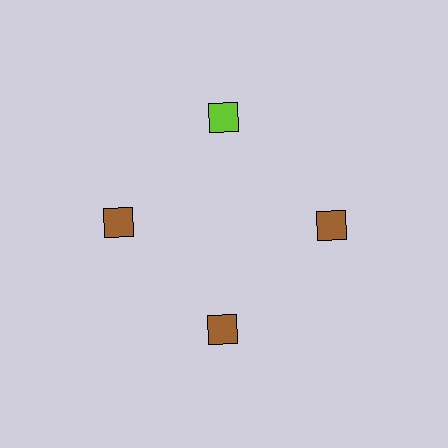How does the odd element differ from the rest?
It has a different color: lime instead of brown.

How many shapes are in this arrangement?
There are 4 shapes arranged in a ring pattern.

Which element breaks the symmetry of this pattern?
The lime diamond at roughly the 12 o'clock position breaks the symmetry. All other shapes are brown diamonds.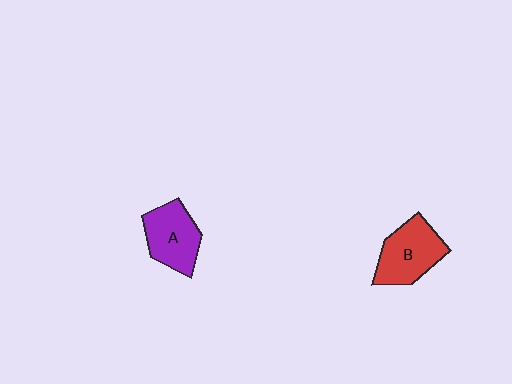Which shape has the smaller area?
Shape A (purple).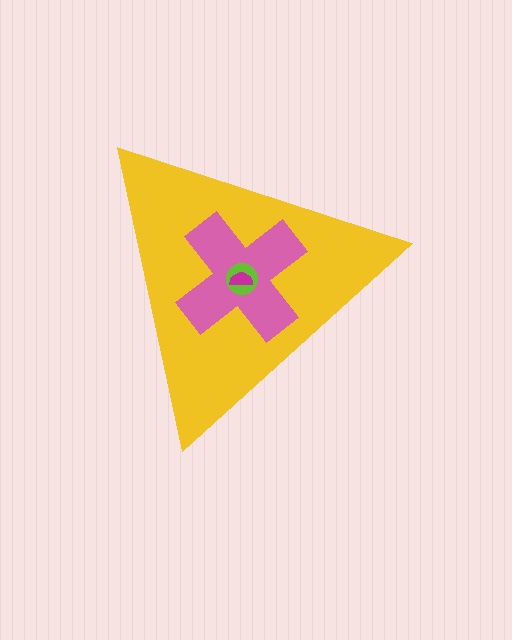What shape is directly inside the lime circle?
The magenta semicircle.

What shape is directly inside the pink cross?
The lime circle.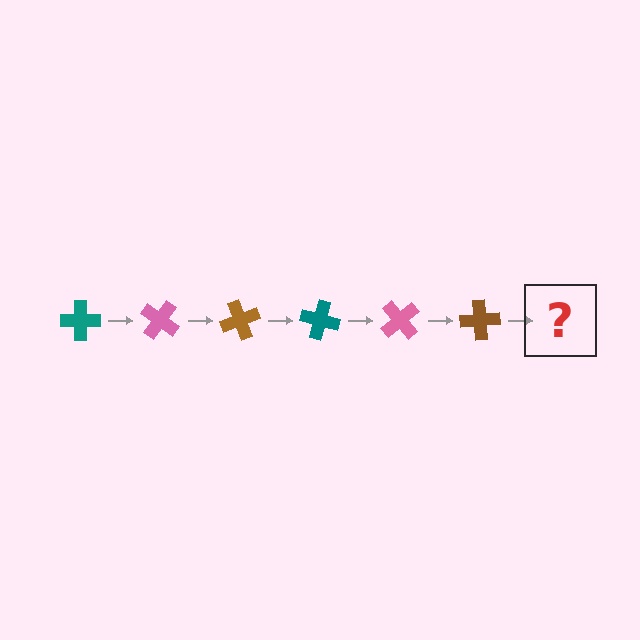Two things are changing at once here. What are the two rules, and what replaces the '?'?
The two rules are that it rotates 35 degrees each step and the color cycles through teal, pink, and brown. The '?' should be a teal cross, rotated 210 degrees from the start.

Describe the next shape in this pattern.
It should be a teal cross, rotated 210 degrees from the start.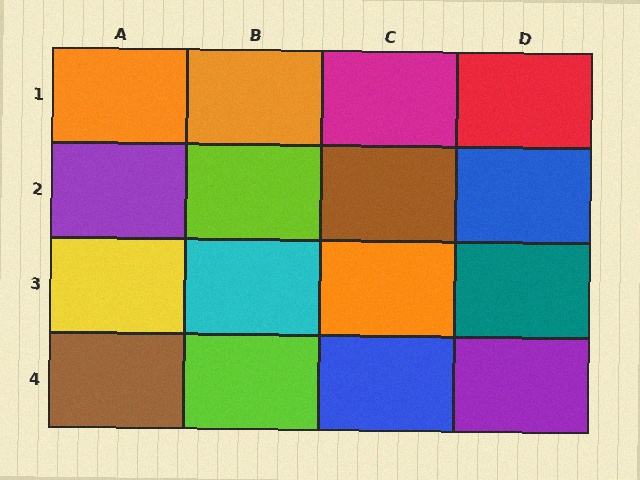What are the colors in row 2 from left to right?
Purple, lime, brown, blue.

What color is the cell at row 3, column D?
Teal.